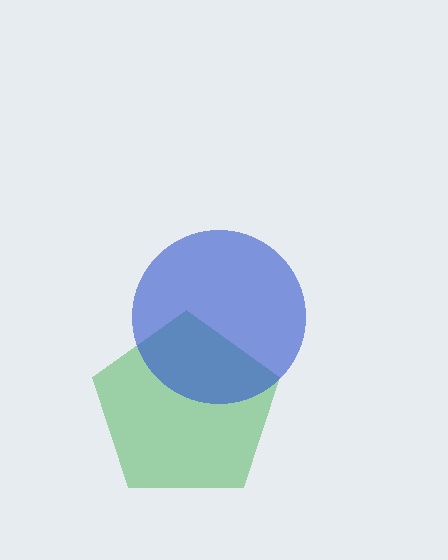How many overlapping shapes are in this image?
There are 2 overlapping shapes in the image.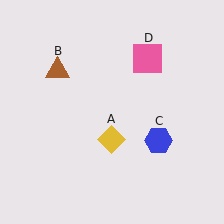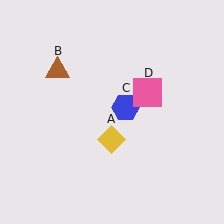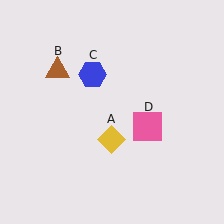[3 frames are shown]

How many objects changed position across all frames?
2 objects changed position: blue hexagon (object C), pink square (object D).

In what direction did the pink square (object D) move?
The pink square (object D) moved down.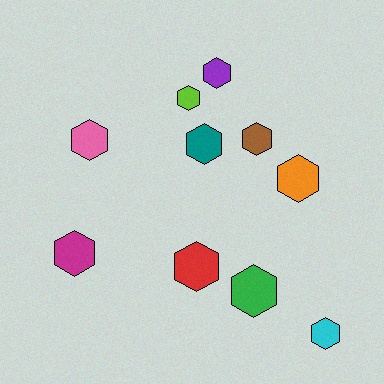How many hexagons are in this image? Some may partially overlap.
There are 10 hexagons.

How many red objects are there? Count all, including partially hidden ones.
There is 1 red object.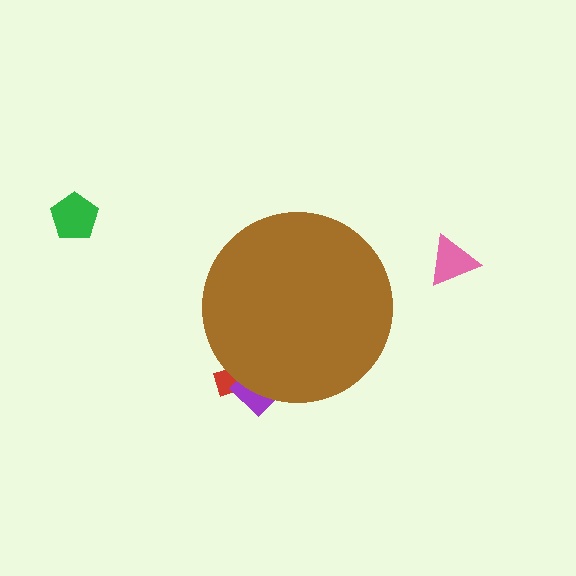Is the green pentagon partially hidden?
No, the green pentagon is fully visible.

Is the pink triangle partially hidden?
No, the pink triangle is fully visible.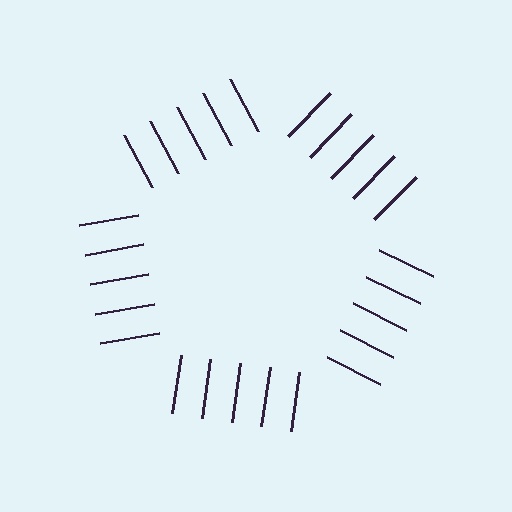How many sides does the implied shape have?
5 sides — the line-ends trace a pentagon.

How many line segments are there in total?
25 — 5 along each of the 5 edges.